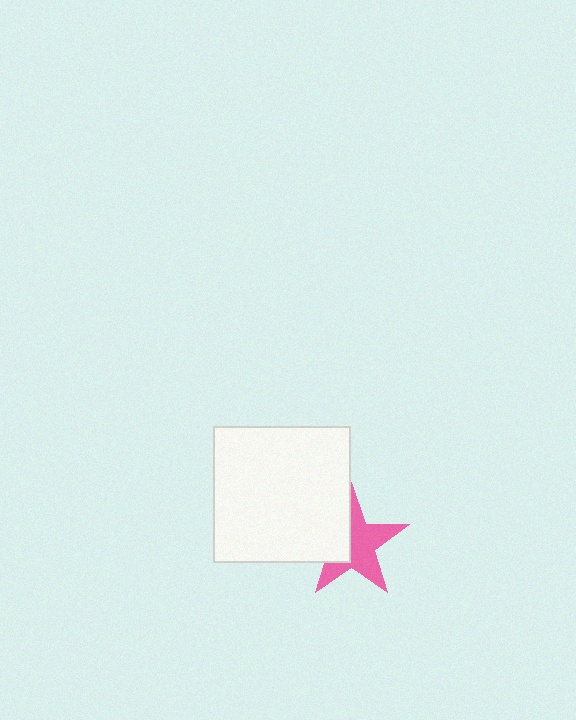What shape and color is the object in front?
The object in front is a white square.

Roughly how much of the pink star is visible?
About half of it is visible (roughly 61%).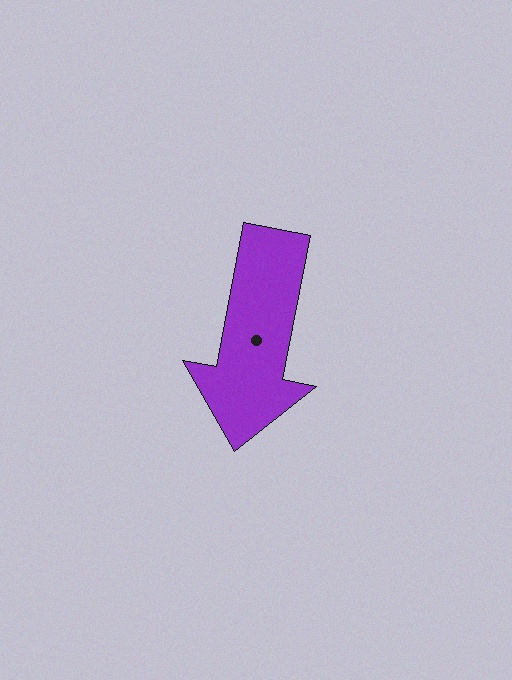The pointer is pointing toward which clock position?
Roughly 6 o'clock.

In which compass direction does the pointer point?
South.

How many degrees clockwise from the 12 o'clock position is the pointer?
Approximately 191 degrees.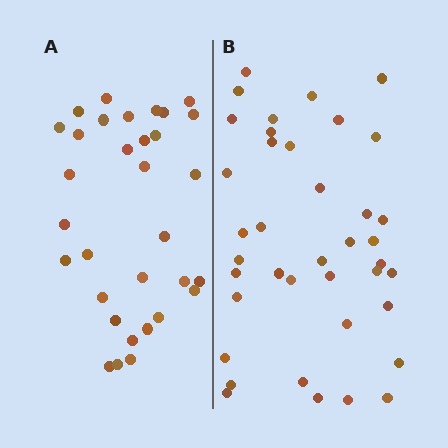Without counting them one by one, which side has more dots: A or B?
Region B (the right region) has more dots.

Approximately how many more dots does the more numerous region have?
Region B has roughly 8 or so more dots than region A.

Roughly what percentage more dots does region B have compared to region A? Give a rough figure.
About 20% more.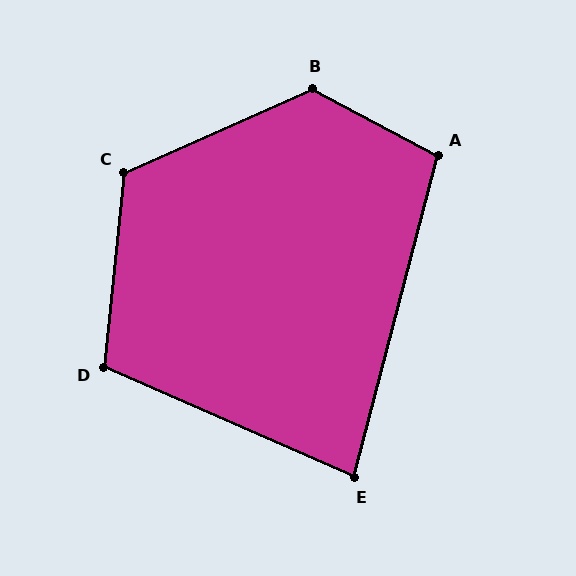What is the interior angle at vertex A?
Approximately 103 degrees (obtuse).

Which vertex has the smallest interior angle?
E, at approximately 81 degrees.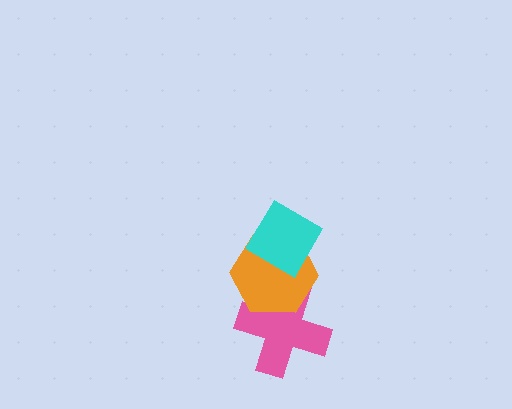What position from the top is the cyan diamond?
The cyan diamond is 1st from the top.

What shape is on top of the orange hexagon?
The cyan diamond is on top of the orange hexagon.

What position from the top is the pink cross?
The pink cross is 3rd from the top.